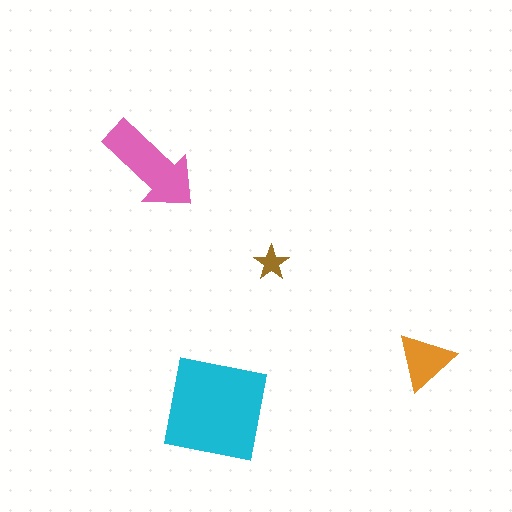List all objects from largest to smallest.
The cyan square, the pink arrow, the orange triangle, the brown star.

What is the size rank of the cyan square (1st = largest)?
1st.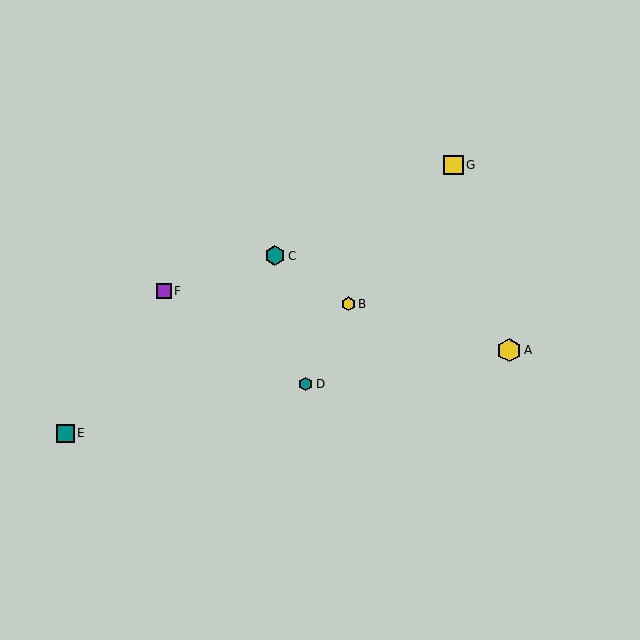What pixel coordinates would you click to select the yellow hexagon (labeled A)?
Click at (509, 350) to select the yellow hexagon A.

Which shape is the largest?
The yellow hexagon (labeled A) is the largest.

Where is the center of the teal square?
The center of the teal square is at (65, 433).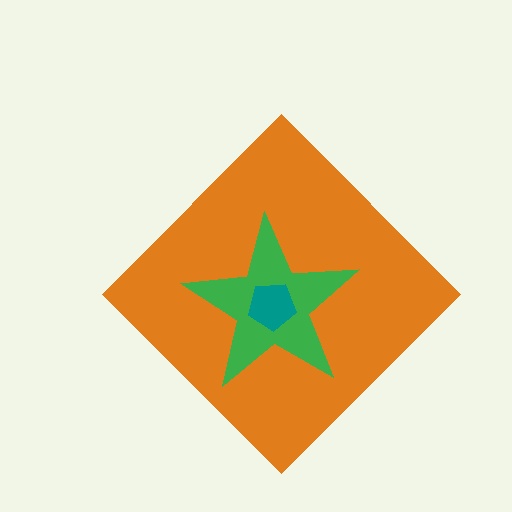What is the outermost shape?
The orange diamond.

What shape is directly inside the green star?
The teal pentagon.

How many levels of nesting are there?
3.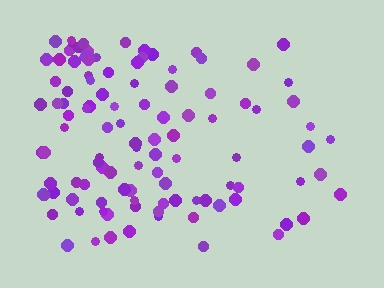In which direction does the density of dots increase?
From right to left, with the left side densest.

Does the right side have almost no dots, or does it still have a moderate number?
Still a moderate number, just noticeably fewer than the left.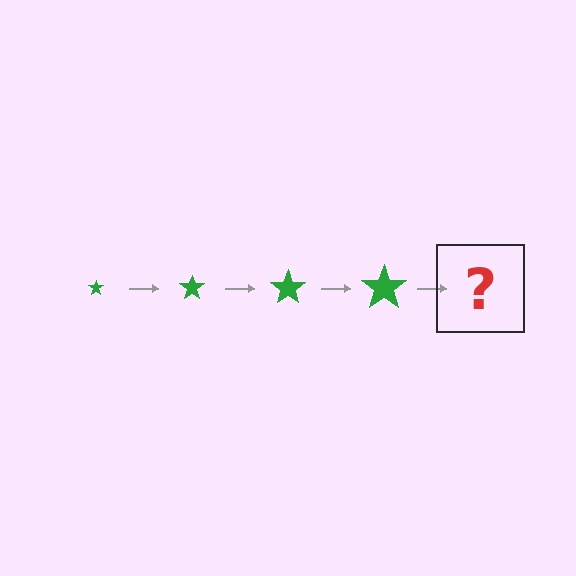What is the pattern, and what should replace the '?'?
The pattern is that the star gets progressively larger each step. The '?' should be a green star, larger than the previous one.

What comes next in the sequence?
The next element should be a green star, larger than the previous one.